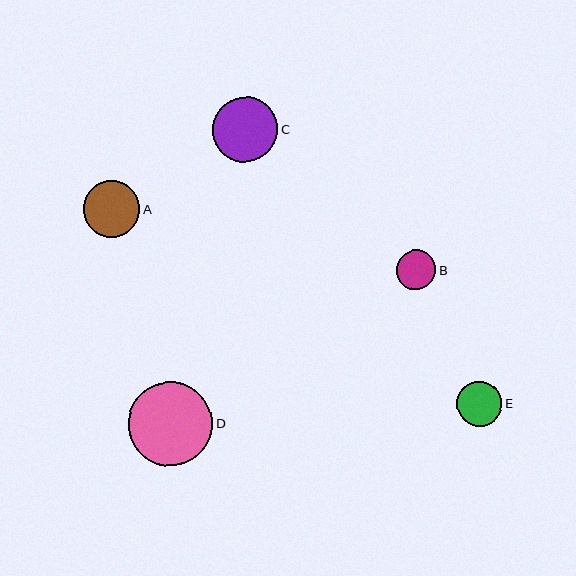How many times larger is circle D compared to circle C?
Circle D is approximately 1.3 times the size of circle C.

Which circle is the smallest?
Circle B is the smallest with a size of approximately 39 pixels.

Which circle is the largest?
Circle D is the largest with a size of approximately 85 pixels.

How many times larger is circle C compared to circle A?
Circle C is approximately 1.1 times the size of circle A.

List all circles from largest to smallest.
From largest to smallest: D, C, A, E, B.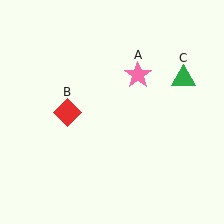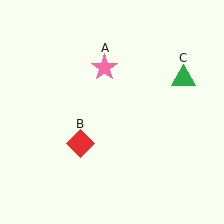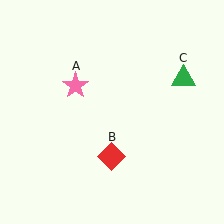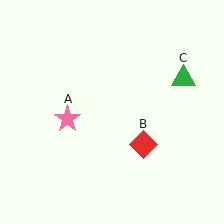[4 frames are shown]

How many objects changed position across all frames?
2 objects changed position: pink star (object A), red diamond (object B).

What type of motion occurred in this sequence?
The pink star (object A), red diamond (object B) rotated counterclockwise around the center of the scene.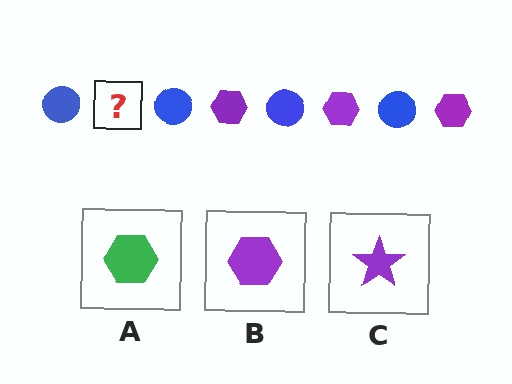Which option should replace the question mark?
Option B.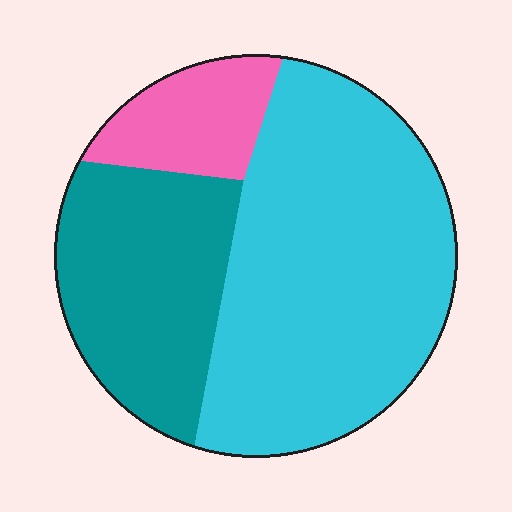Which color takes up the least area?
Pink, at roughly 15%.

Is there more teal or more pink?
Teal.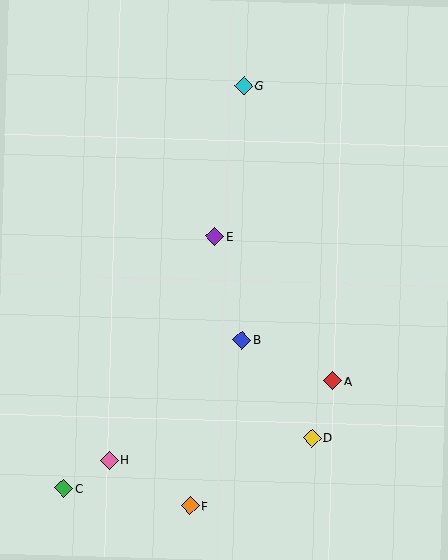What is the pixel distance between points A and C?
The distance between A and C is 289 pixels.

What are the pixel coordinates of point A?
Point A is at (333, 381).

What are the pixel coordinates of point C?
Point C is at (64, 488).